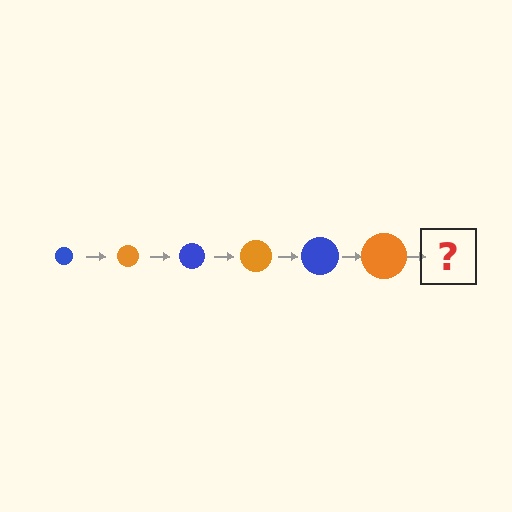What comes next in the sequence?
The next element should be a blue circle, larger than the previous one.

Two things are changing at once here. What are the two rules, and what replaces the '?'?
The two rules are that the circle grows larger each step and the color cycles through blue and orange. The '?' should be a blue circle, larger than the previous one.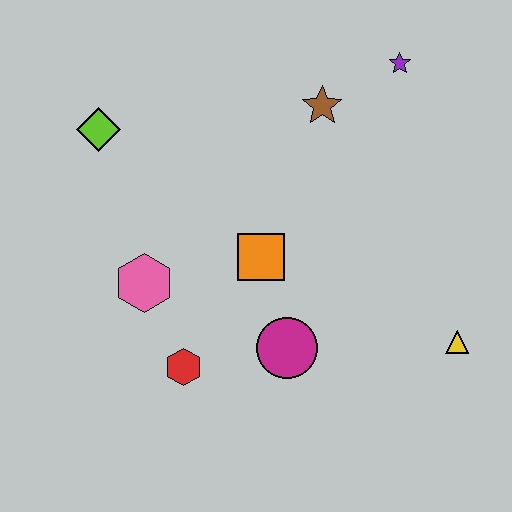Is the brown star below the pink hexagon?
No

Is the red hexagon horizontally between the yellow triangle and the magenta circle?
No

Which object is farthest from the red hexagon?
The purple star is farthest from the red hexagon.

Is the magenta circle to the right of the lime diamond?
Yes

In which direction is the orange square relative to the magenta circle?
The orange square is above the magenta circle.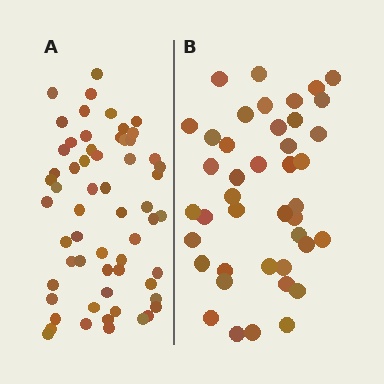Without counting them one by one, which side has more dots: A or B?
Region A (the left region) has more dots.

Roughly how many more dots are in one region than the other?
Region A has approximately 20 more dots than region B.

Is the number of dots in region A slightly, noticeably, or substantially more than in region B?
Region A has noticeably more, but not dramatically so. The ratio is roughly 1.4 to 1.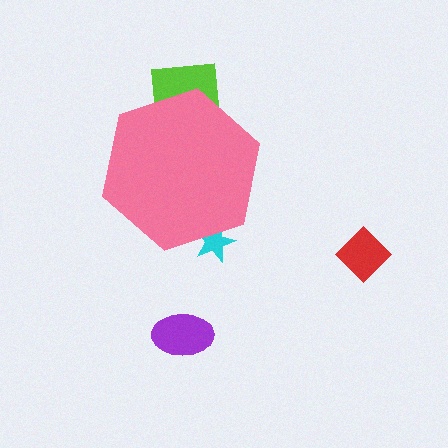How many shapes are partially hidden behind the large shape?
2 shapes are partially hidden.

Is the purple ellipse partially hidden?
No, the purple ellipse is fully visible.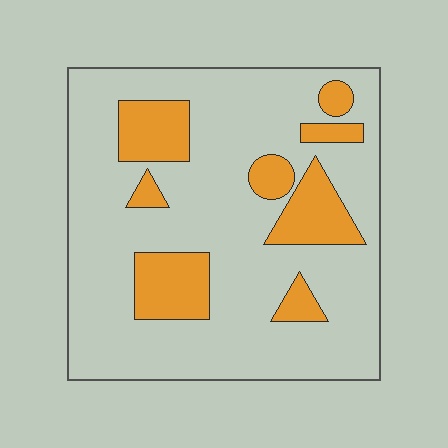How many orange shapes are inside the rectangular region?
8.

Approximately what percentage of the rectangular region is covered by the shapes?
Approximately 20%.